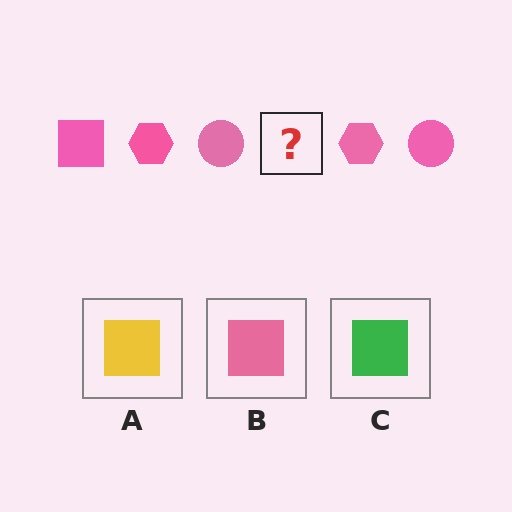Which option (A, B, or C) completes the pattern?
B.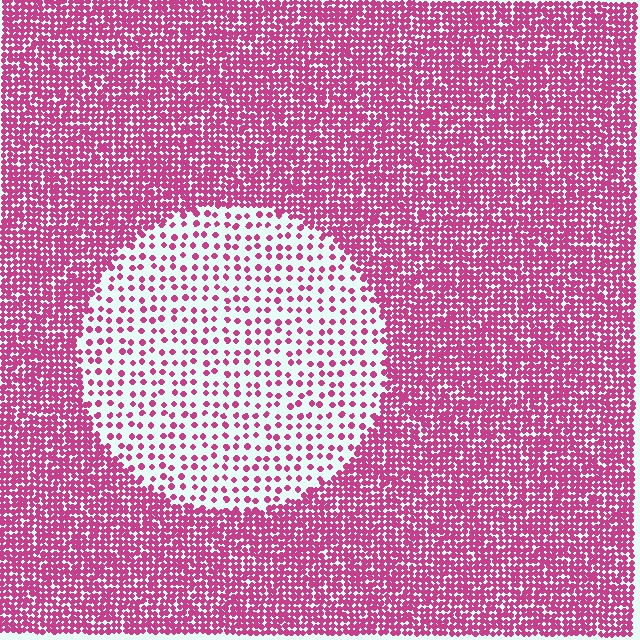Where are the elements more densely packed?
The elements are more densely packed outside the circle boundary.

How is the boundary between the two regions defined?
The boundary is defined by a change in element density (approximately 3.1x ratio). All elements are the same color, size, and shape.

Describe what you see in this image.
The image contains small magenta elements arranged at two different densities. A circle-shaped region is visible where the elements are less densely packed than the surrounding area.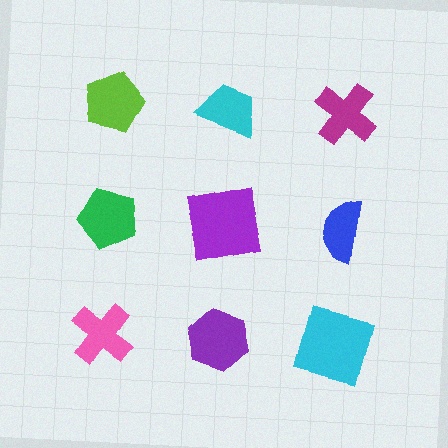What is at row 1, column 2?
A cyan trapezoid.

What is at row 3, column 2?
A purple hexagon.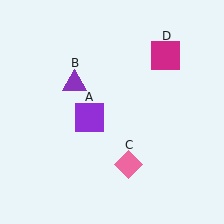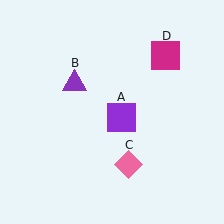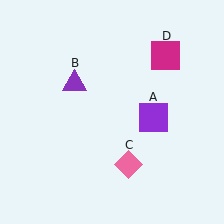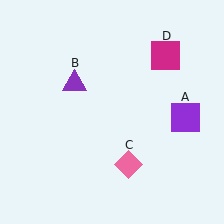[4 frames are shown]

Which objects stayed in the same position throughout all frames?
Purple triangle (object B) and pink diamond (object C) and magenta square (object D) remained stationary.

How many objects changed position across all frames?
1 object changed position: purple square (object A).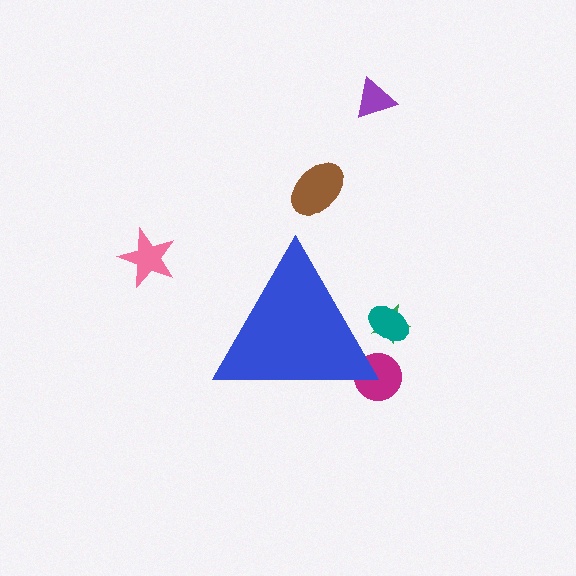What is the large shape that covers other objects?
A blue triangle.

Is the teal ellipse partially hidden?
Yes, the teal ellipse is partially hidden behind the blue triangle.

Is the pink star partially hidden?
No, the pink star is fully visible.